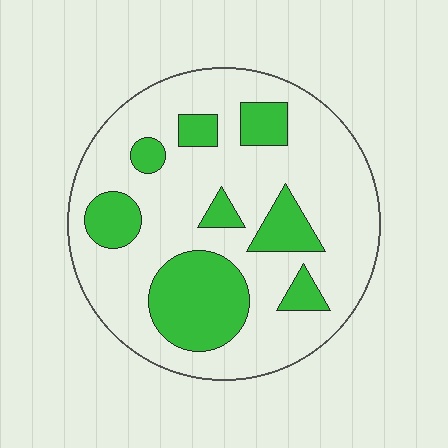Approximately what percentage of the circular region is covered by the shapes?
Approximately 25%.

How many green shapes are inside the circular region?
8.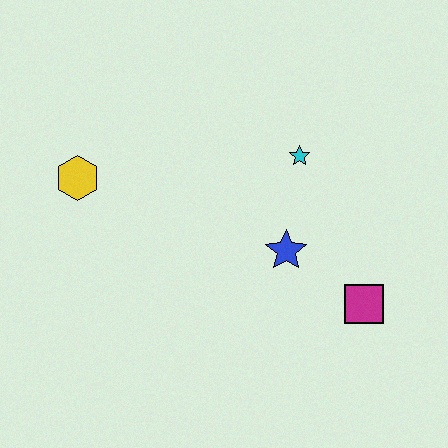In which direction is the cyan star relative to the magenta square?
The cyan star is above the magenta square.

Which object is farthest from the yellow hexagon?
The magenta square is farthest from the yellow hexagon.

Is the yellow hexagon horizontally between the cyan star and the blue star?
No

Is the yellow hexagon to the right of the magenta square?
No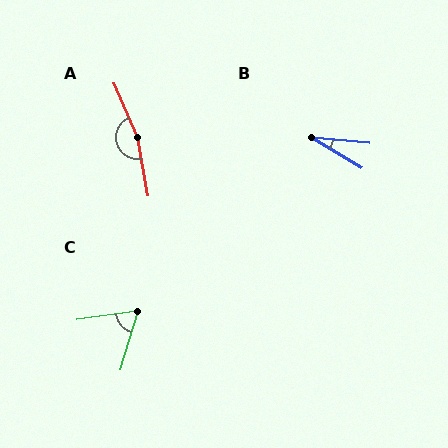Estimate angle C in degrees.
Approximately 65 degrees.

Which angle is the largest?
A, at approximately 167 degrees.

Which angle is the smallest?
B, at approximately 26 degrees.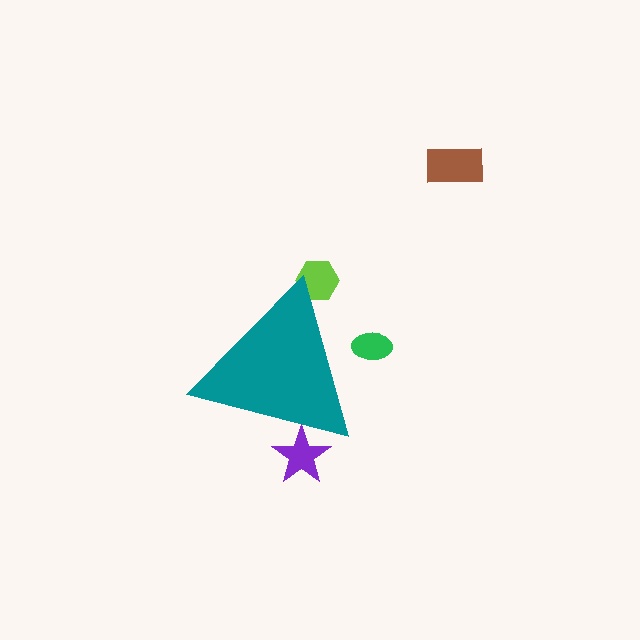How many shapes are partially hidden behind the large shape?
3 shapes are partially hidden.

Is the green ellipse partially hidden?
Yes, the green ellipse is partially hidden behind the teal triangle.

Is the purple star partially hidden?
Yes, the purple star is partially hidden behind the teal triangle.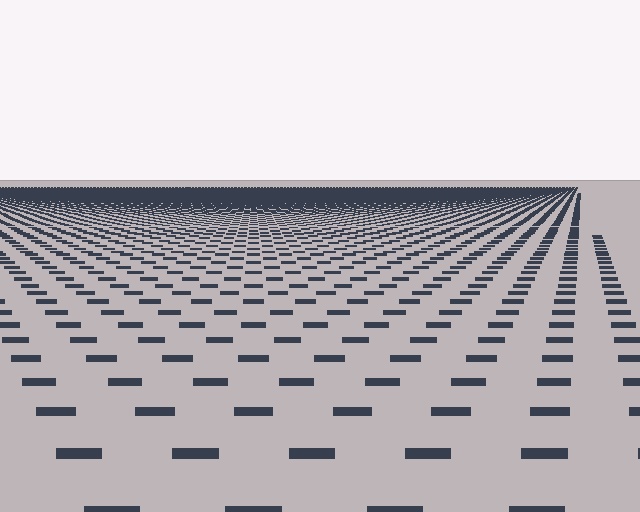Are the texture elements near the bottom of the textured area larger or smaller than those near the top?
Larger. Near the bottom, elements are closer to the viewer and appear at a bigger on-screen size.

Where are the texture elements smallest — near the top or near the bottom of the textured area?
Near the top.